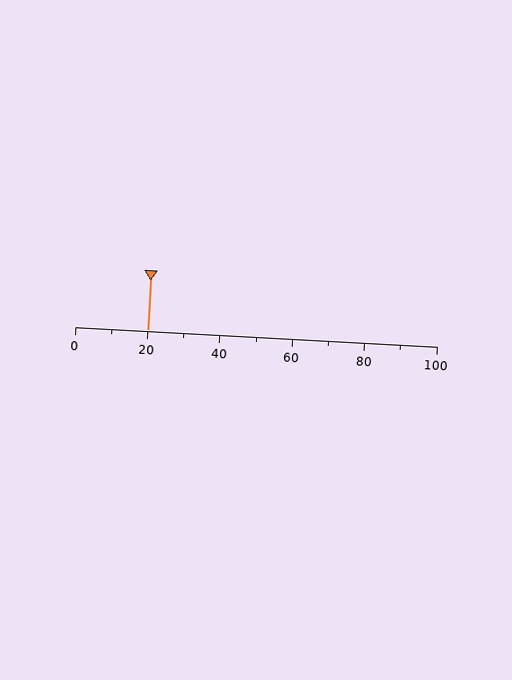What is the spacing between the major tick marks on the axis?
The major ticks are spaced 20 apart.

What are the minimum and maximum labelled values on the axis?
The axis runs from 0 to 100.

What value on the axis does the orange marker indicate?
The marker indicates approximately 20.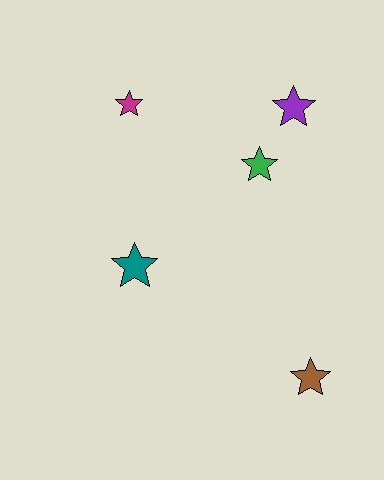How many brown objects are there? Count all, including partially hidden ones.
There is 1 brown object.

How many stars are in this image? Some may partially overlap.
There are 5 stars.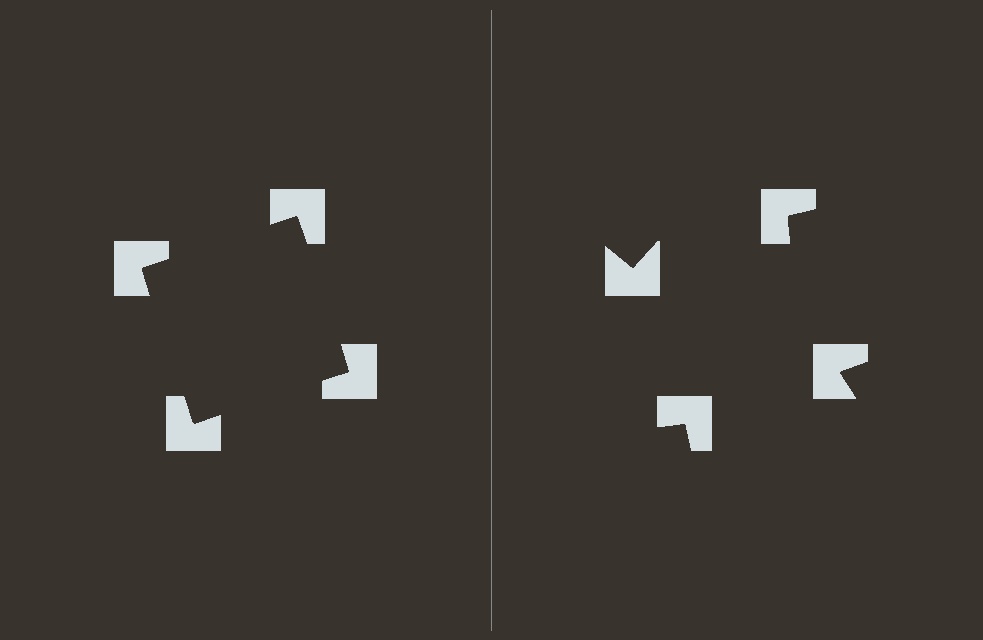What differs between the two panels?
The notched squares are positioned identically on both sides; only the wedge orientations differ. On the left they align to a square; on the right they are misaligned.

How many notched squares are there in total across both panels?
8 — 4 on each side.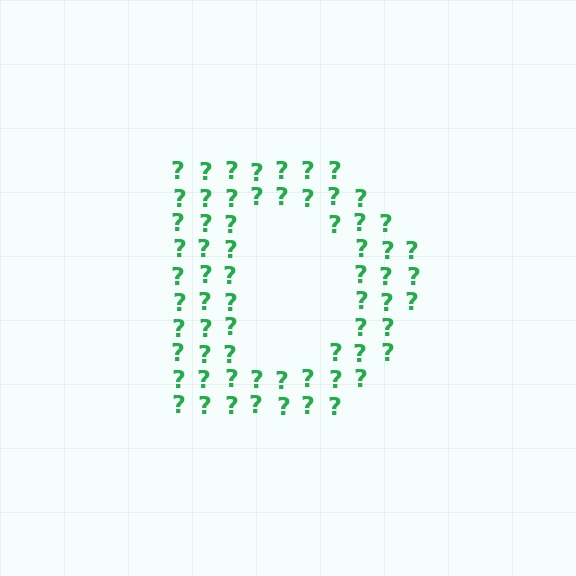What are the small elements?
The small elements are question marks.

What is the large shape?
The large shape is the letter D.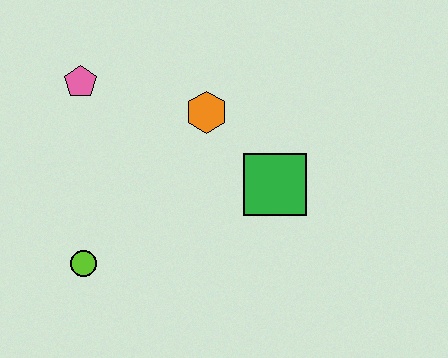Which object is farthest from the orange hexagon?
The lime circle is farthest from the orange hexagon.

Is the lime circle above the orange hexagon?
No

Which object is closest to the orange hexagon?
The green square is closest to the orange hexagon.